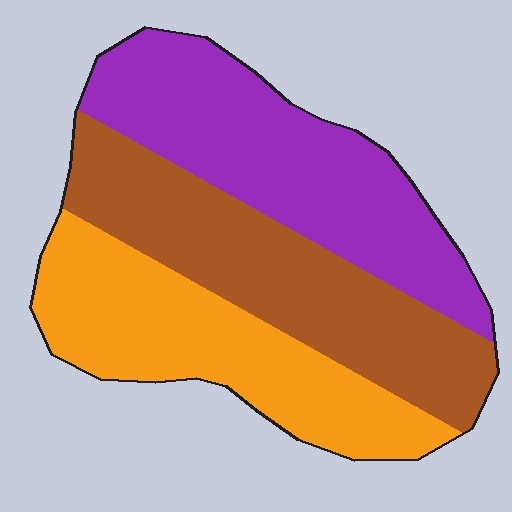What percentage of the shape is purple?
Purple takes up between a third and a half of the shape.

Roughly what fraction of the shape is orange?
Orange covers 31% of the shape.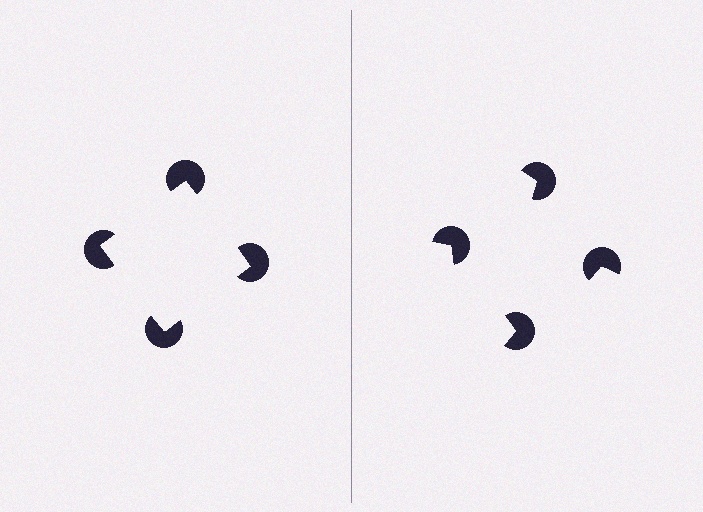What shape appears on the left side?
An illusory square.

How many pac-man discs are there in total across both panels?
8 — 4 on each side.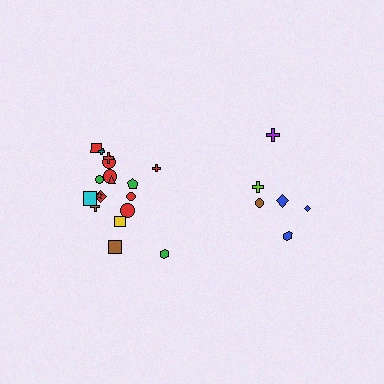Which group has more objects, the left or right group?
The left group.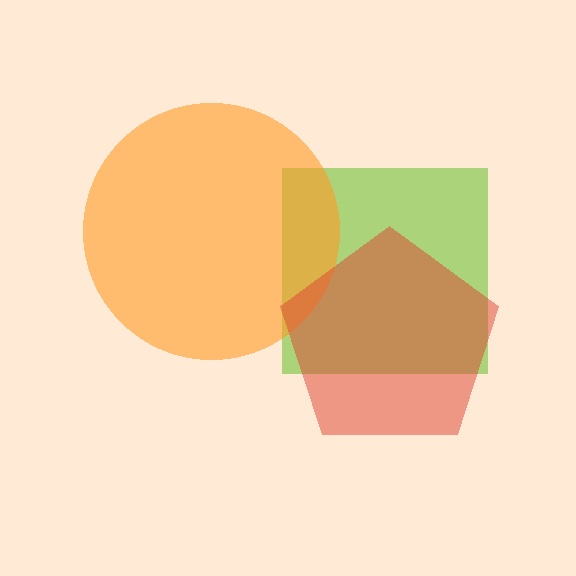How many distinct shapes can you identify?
There are 3 distinct shapes: a lime square, an orange circle, a red pentagon.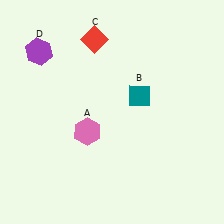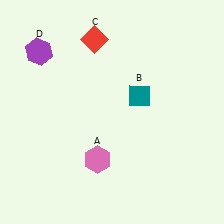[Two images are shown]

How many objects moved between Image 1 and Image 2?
1 object moved between the two images.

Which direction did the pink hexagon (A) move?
The pink hexagon (A) moved down.